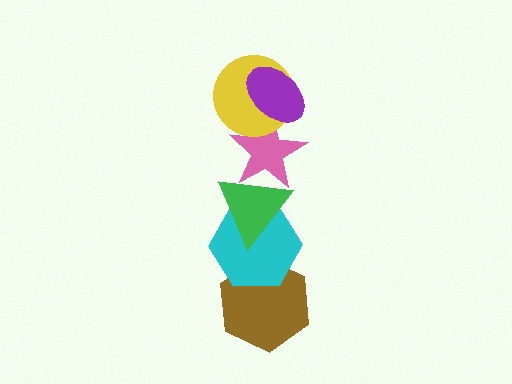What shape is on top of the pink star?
The yellow circle is on top of the pink star.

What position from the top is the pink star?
The pink star is 3rd from the top.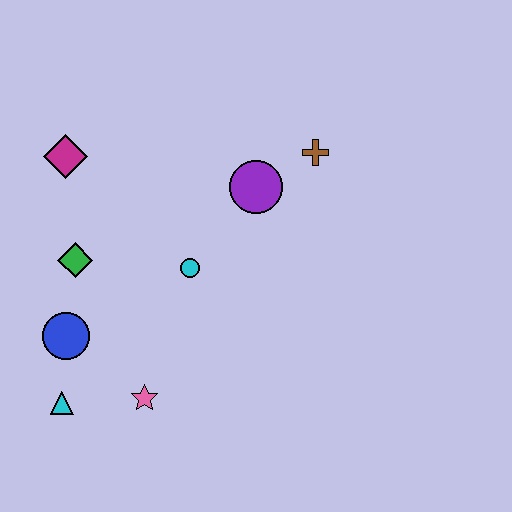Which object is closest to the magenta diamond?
The green diamond is closest to the magenta diamond.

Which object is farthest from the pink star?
The brown cross is farthest from the pink star.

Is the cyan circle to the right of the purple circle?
No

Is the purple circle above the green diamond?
Yes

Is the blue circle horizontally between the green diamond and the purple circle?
No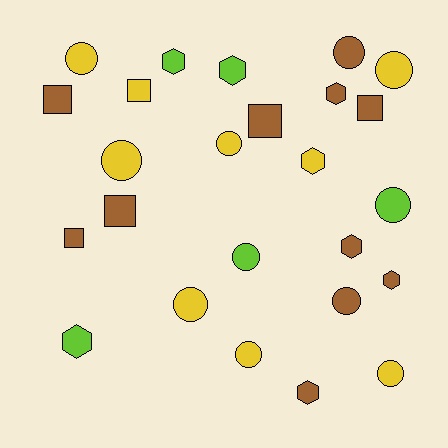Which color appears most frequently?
Brown, with 11 objects.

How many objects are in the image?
There are 25 objects.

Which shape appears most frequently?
Circle, with 11 objects.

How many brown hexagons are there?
There are 4 brown hexagons.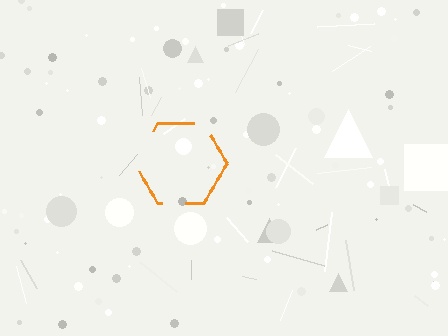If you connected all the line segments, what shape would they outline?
They would outline a hexagon.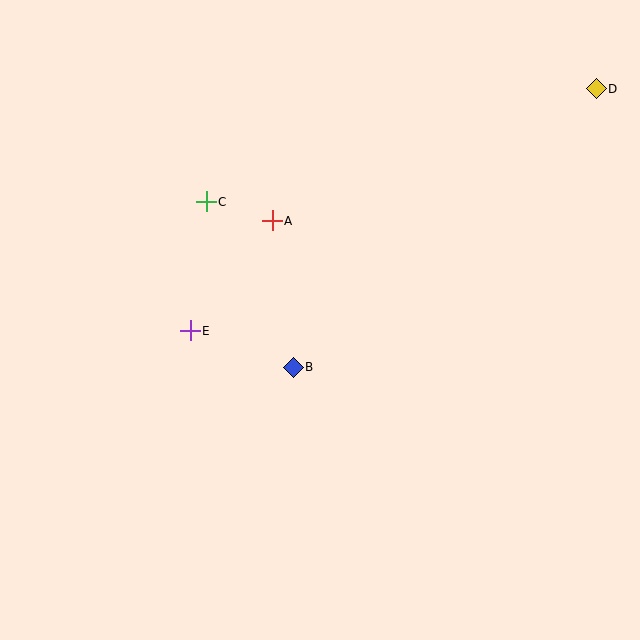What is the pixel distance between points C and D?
The distance between C and D is 406 pixels.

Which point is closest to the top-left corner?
Point C is closest to the top-left corner.